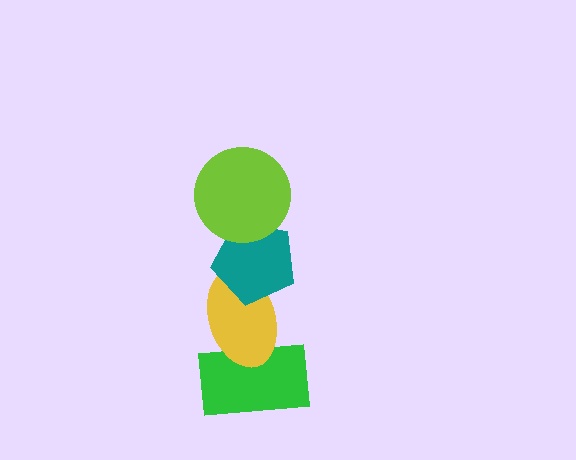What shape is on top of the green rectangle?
The yellow ellipse is on top of the green rectangle.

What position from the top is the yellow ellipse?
The yellow ellipse is 3rd from the top.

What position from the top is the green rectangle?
The green rectangle is 4th from the top.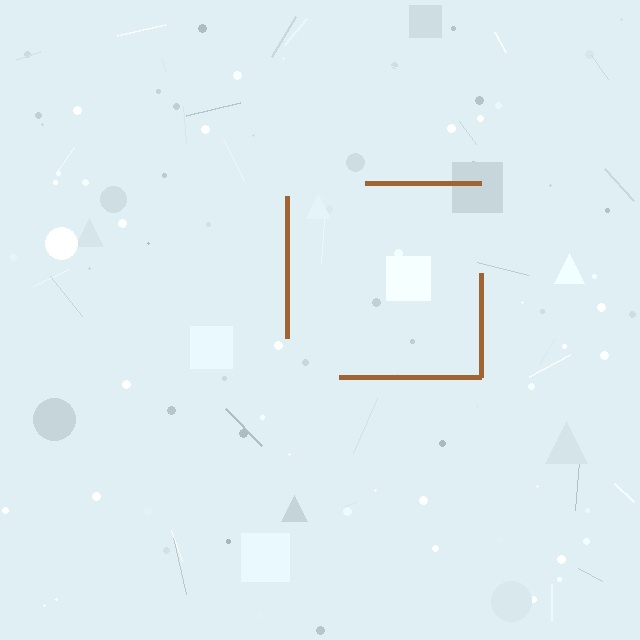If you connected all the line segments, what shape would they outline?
They would outline a square.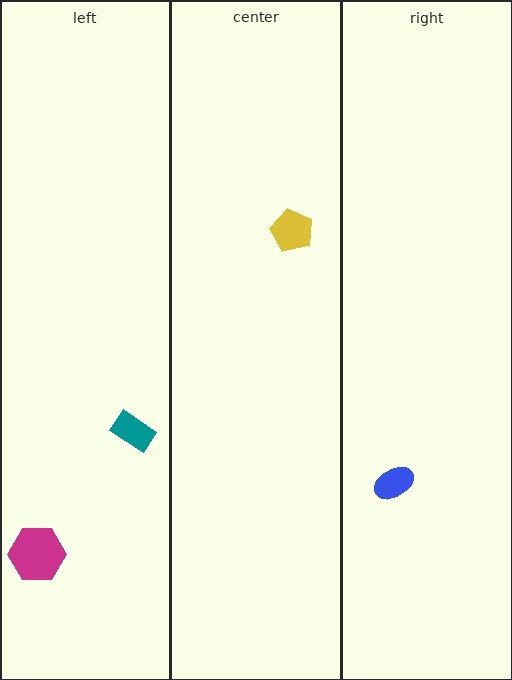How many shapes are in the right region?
1.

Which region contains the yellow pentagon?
The center region.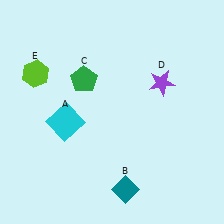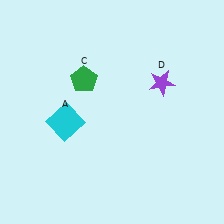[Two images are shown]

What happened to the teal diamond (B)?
The teal diamond (B) was removed in Image 2. It was in the bottom-right area of Image 1.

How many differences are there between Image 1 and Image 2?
There are 2 differences between the two images.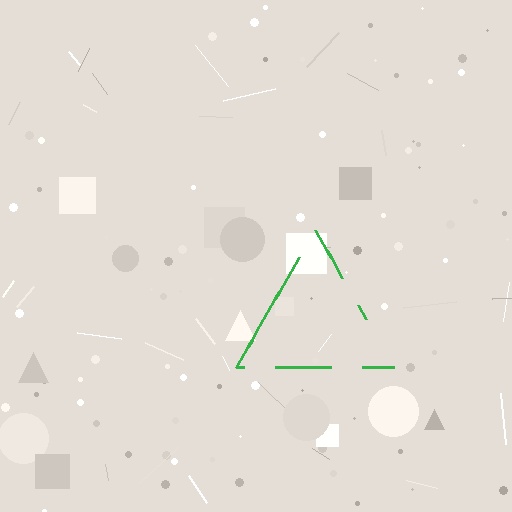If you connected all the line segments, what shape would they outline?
They would outline a triangle.